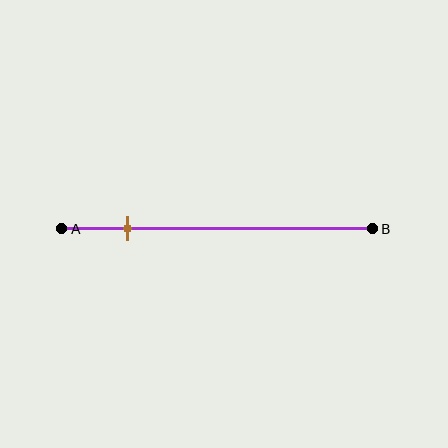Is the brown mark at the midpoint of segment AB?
No, the mark is at about 20% from A, not at the 50% midpoint.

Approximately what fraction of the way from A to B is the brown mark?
The brown mark is approximately 20% of the way from A to B.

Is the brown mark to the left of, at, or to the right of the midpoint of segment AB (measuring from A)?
The brown mark is to the left of the midpoint of segment AB.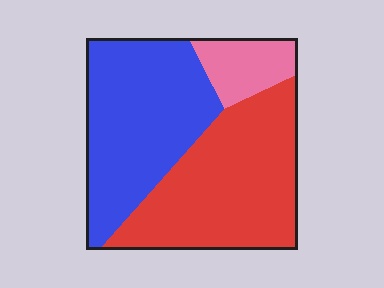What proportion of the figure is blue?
Blue covers 43% of the figure.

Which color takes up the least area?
Pink, at roughly 10%.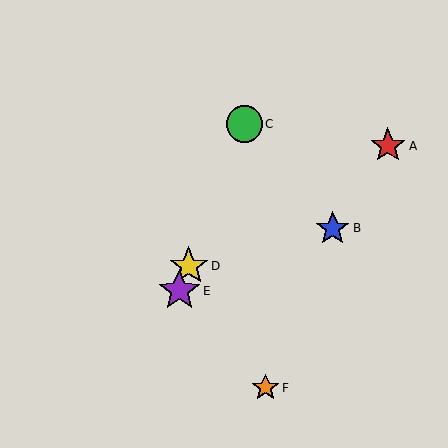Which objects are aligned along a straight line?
Objects C, D, E are aligned along a straight line.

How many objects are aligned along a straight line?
3 objects (C, D, E) are aligned along a straight line.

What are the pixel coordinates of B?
Object B is at (333, 228).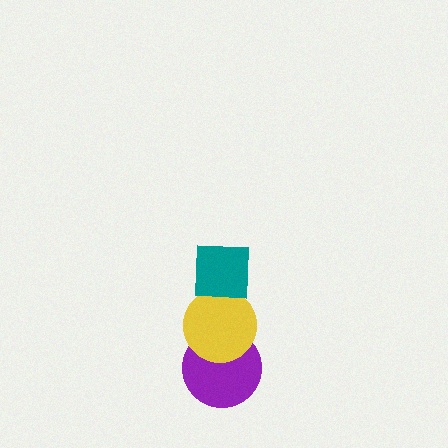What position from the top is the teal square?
The teal square is 1st from the top.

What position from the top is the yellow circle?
The yellow circle is 2nd from the top.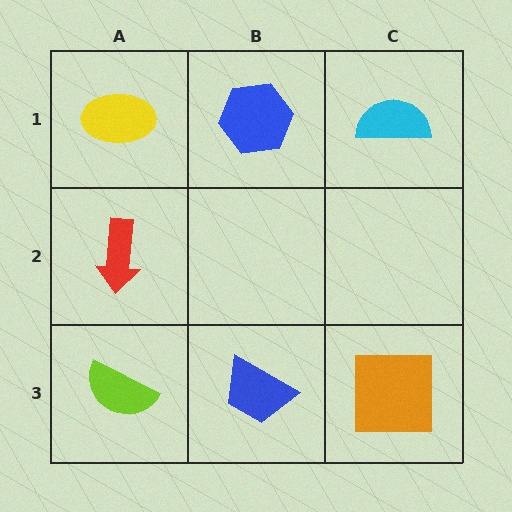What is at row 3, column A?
A lime semicircle.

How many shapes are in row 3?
3 shapes.